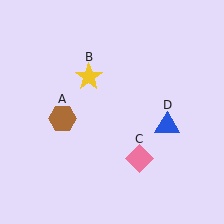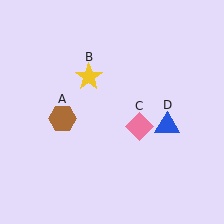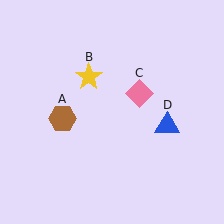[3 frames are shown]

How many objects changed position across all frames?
1 object changed position: pink diamond (object C).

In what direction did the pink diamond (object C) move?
The pink diamond (object C) moved up.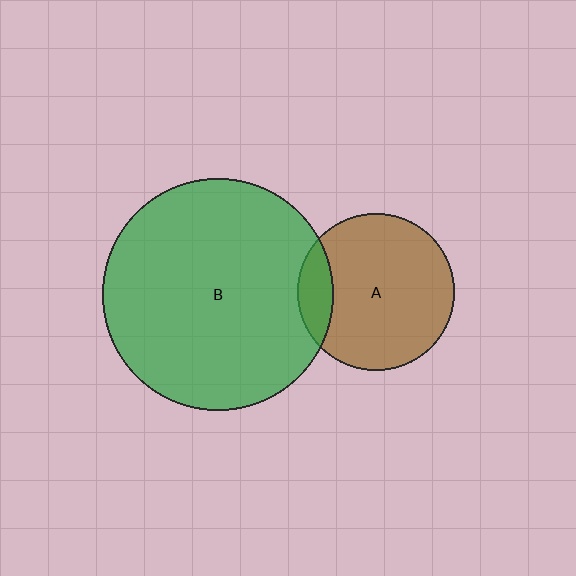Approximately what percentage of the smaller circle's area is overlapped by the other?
Approximately 15%.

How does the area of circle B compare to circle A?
Approximately 2.2 times.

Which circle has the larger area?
Circle B (green).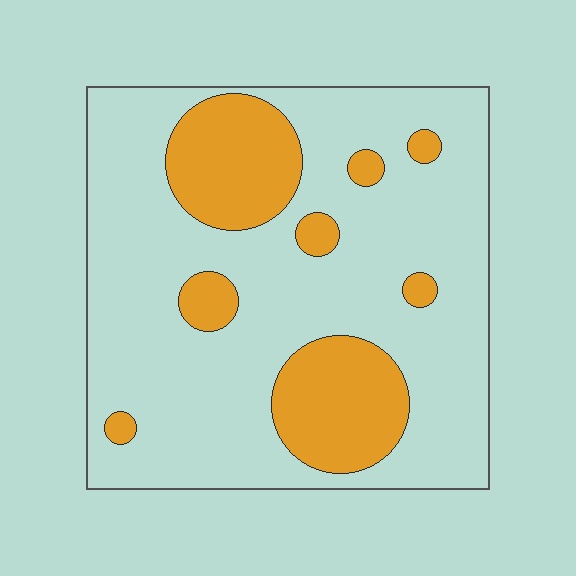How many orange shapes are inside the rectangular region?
8.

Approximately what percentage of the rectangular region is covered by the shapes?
Approximately 25%.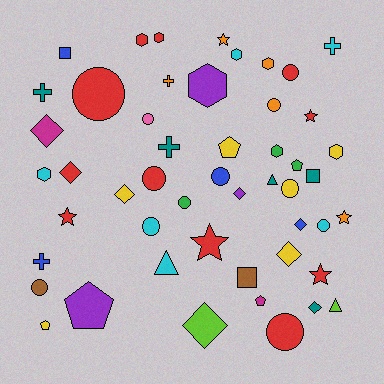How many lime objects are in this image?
There are 2 lime objects.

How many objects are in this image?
There are 50 objects.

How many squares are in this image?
There are 3 squares.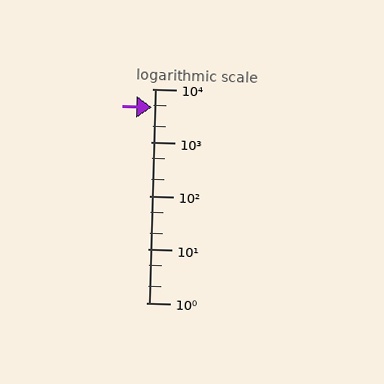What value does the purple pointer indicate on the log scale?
The pointer indicates approximately 4500.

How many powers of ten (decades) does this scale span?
The scale spans 4 decades, from 1 to 10000.